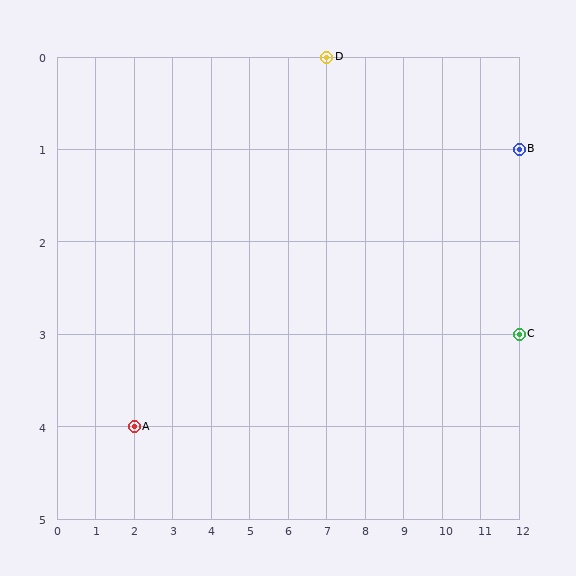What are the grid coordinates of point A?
Point A is at grid coordinates (2, 4).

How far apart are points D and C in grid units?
Points D and C are 5 columns and 3 rows apart (about 5.8 grid units diagonally).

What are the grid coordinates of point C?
Point C is at grid coordinates (12, 3).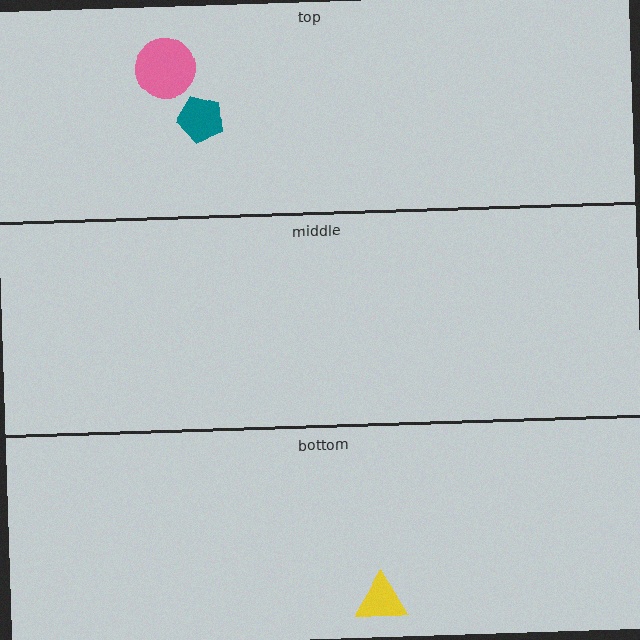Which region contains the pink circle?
The top region.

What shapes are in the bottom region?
The yellow triangle.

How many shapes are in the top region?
2.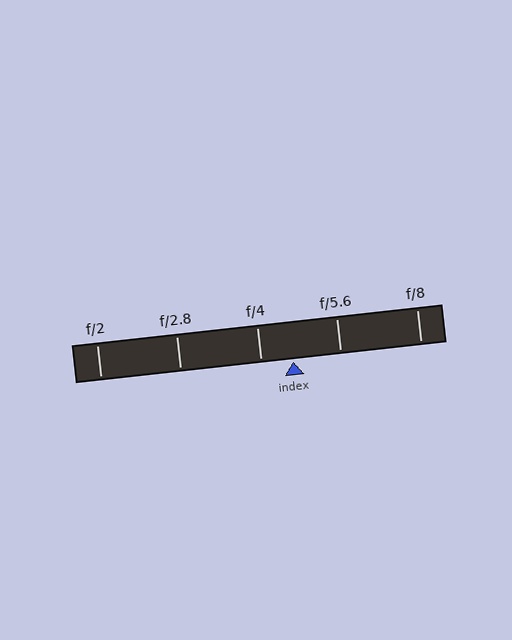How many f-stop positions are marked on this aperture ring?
There are 5 f-stop positions marked.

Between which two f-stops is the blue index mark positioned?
The index mark is between f/4 and f/5.6.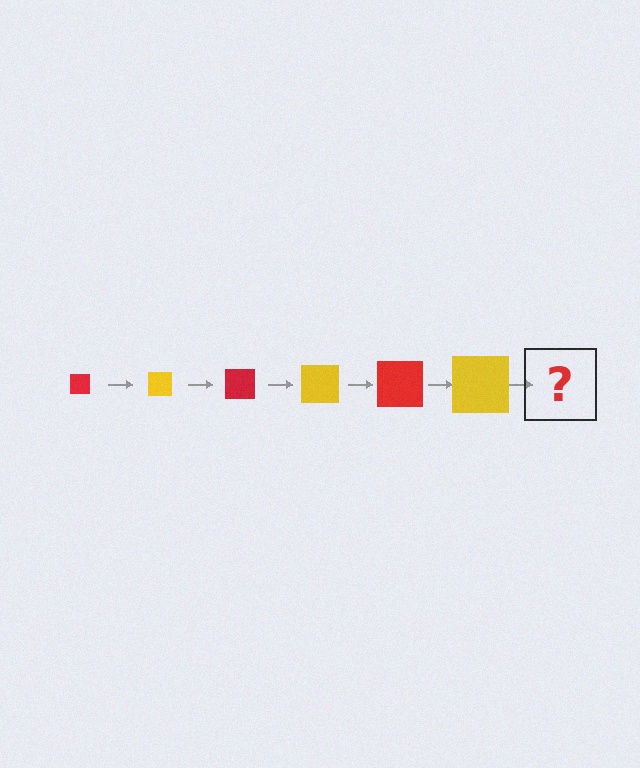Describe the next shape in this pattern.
It should be a red square, larger than the previous one.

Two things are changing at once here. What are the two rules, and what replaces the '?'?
The two rules are that the square grows larger each step and the color cycles through red and yellow. The '?' should be a red square, larger than the previous one.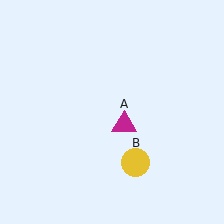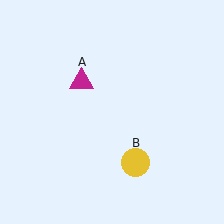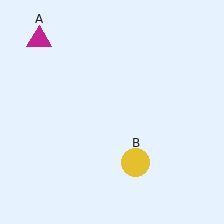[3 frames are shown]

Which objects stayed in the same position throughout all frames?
Yellow circle (object B) remained stationary.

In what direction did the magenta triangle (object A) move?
The magenta triangle (object A) moved up and to the left.